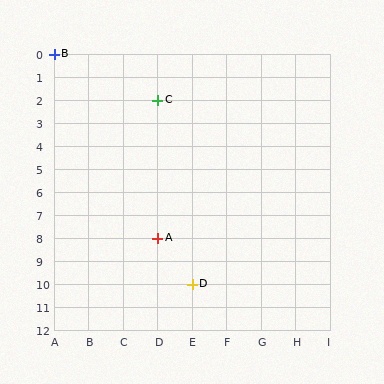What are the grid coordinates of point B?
Point B is at grid coordinates (A, 0).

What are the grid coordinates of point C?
Point C is at grid coordinates (D, 2).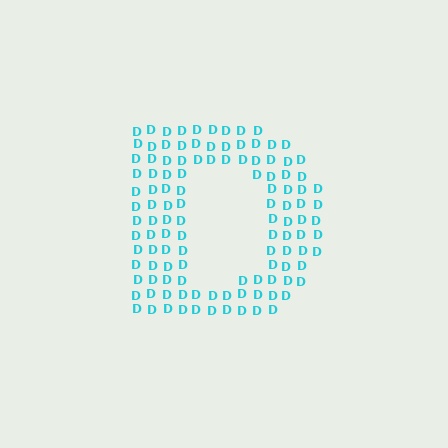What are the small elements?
The small elements are letter D's.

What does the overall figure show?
The overall figure shows the letter D.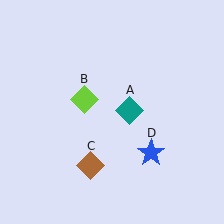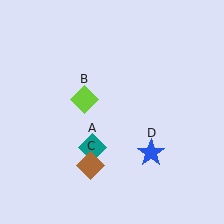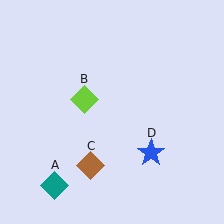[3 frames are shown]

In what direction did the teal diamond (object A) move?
The teal diamond (object A) moved down and to the left.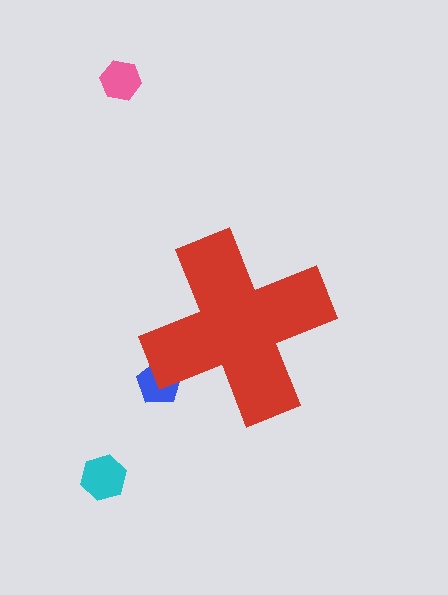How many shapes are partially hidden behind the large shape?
1 shape is partially hidden.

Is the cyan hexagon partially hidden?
No, the cyan hexagon is fully visible.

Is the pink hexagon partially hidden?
No, the pink hexagon is fully visible.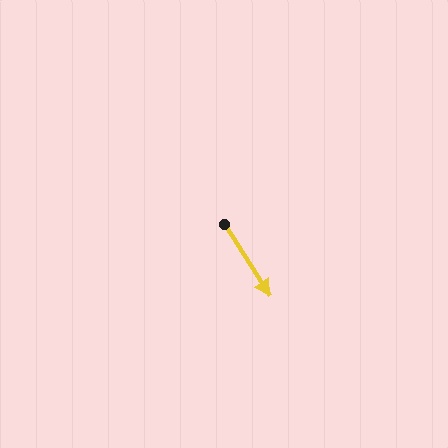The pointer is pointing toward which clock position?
Roughly 5 o'clock.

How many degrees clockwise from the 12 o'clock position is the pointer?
Approximately 147 degrees.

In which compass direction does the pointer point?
Southeast.